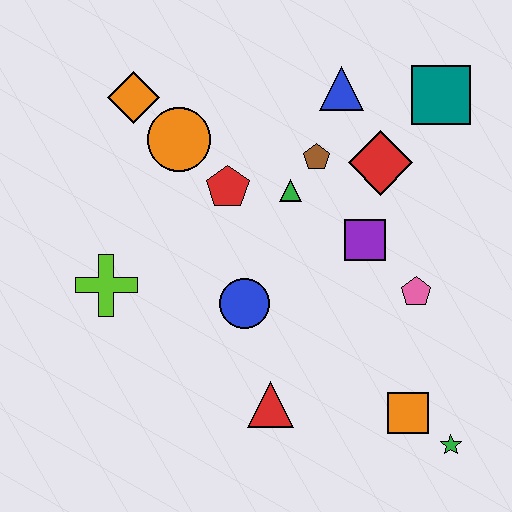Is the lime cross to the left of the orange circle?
Yes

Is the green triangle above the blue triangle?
No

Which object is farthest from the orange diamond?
The green star is farthest from the orange diamond.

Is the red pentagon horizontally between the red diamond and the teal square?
No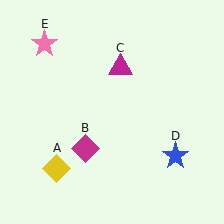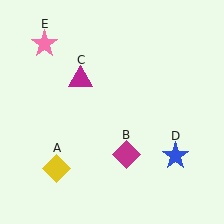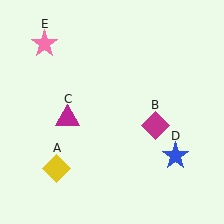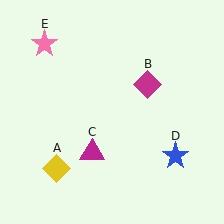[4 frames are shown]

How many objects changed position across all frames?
2 objects changed position: magenta diamond (object B), magenta triangle (object C).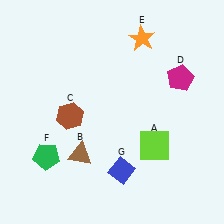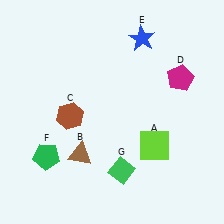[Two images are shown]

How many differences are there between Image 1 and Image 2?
There are 2 differences between the two images.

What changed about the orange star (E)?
In Image 1, E is orange. In Image 2, it changed to blue.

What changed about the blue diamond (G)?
In Image 1, G is blue. In Image 2, it changed to green.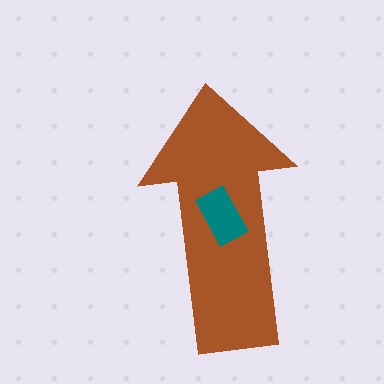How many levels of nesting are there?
2.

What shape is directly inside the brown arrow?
The teal rectangle.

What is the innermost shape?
The teal rectangle.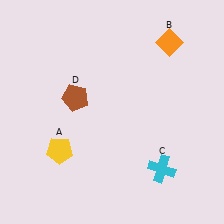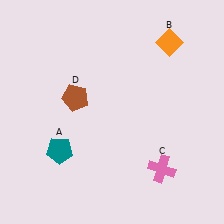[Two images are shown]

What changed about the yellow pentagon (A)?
In Image 1, A is yellow. In Image 2, it changed to teal.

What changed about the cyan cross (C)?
In Image 1, C is cyan. In Image 2, it changed to pink.